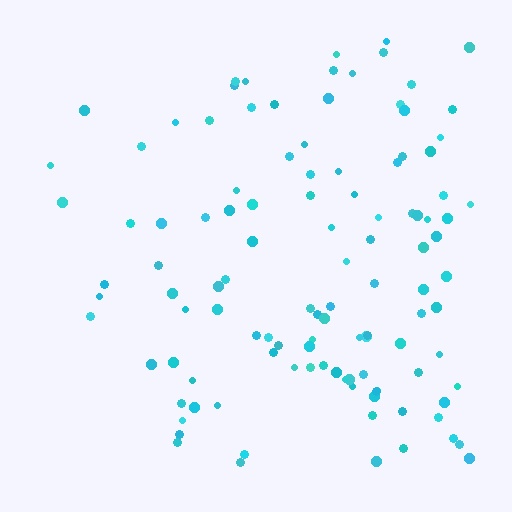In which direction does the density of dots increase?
From left to right, with the right side densest.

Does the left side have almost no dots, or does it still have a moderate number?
Still a moderate number, just noticeably fewer than the right.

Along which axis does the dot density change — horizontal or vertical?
Horizontal.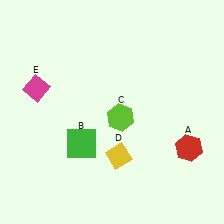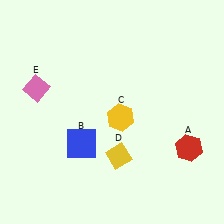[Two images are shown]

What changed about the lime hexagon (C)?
In Image 1, C is lime. In Image 2, it changed to yellow.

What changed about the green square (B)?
In Image 1, B is green. In Image 2, it changed to blue.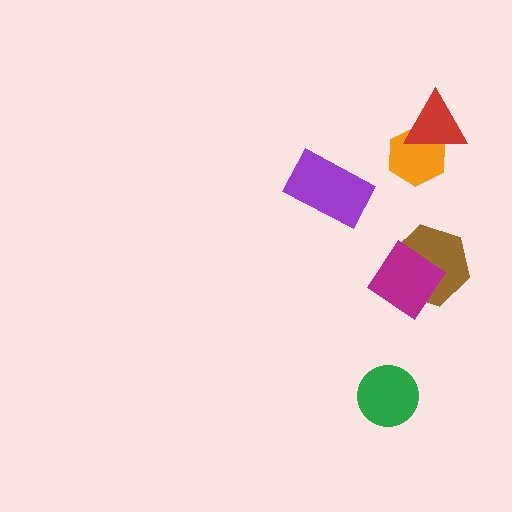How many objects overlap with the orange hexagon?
1 object overlaps with the orange hexagon.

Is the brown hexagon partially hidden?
Yes, it is partially covered by another shape.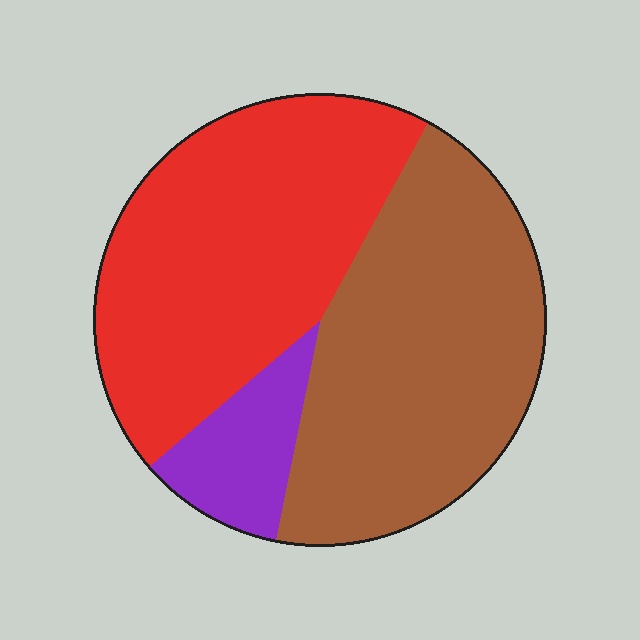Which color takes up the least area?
Purple, at roughly 10%.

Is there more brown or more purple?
Brown.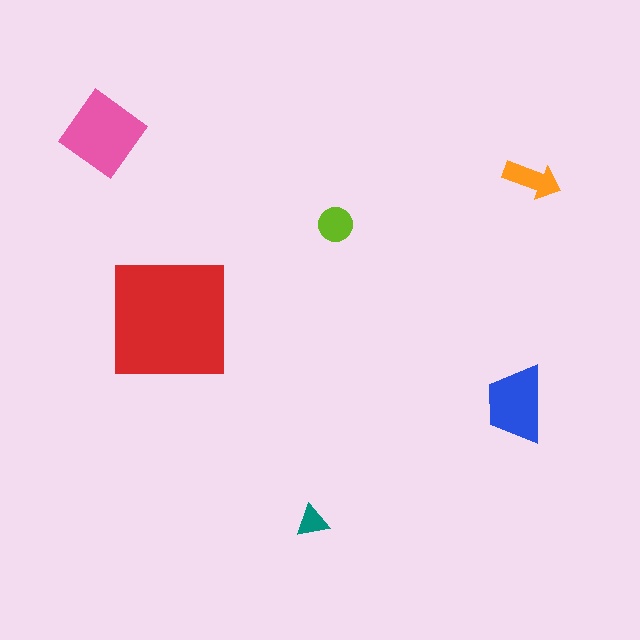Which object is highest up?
The pink diamond is topmost.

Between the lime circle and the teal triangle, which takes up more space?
The lime circle.